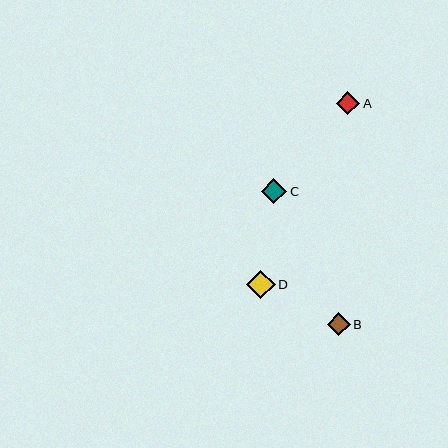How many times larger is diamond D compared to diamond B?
Diamond D is approximately 1.3 times the size of diamond B.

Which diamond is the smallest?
Diamond B is the smallest with a size of approximately 22 pixels.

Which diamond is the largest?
Diamond D is the largest with a size of approximately 29 pixels.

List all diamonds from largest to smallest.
From largest to smallest: D, C, A, B.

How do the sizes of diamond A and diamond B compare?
Diamond A and diamond B are approximately the same size.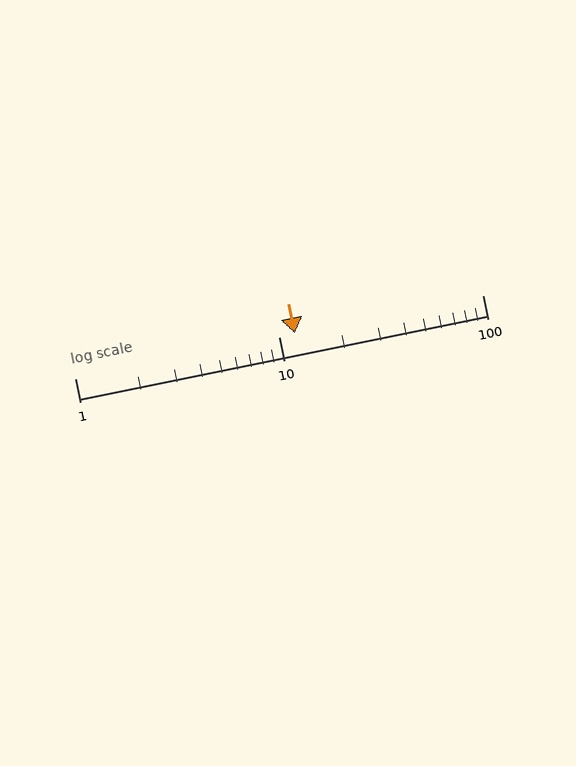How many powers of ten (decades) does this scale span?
The scale spans 2 decades, from 1 to 100.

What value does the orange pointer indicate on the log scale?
The pointer indicates approximately 12.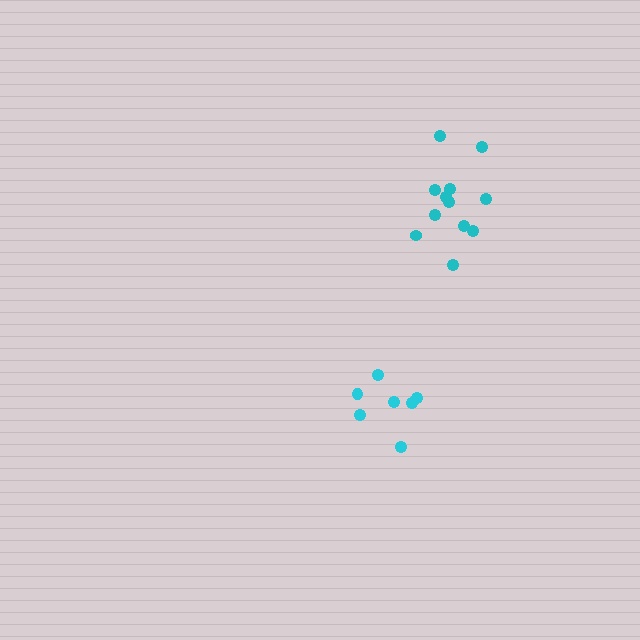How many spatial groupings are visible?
There are 2 spatial groupings.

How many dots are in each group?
Group 1: 7 dots, Group 2: 12 dots (19 total).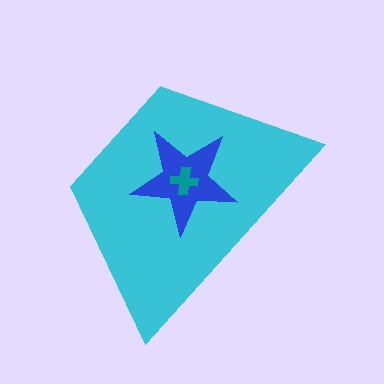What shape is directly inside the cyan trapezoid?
The blue star.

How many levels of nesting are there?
3.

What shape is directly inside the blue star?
The teal cross.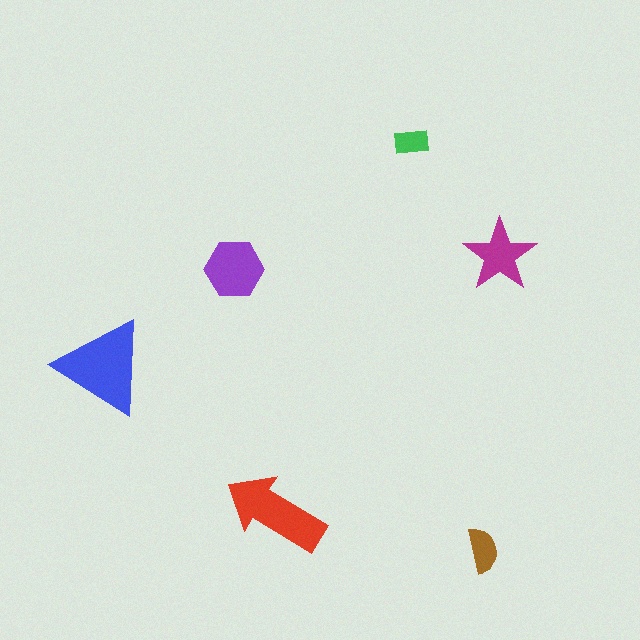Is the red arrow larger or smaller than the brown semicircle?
Larger.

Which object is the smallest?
The green rectangle.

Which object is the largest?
The blue triangle.